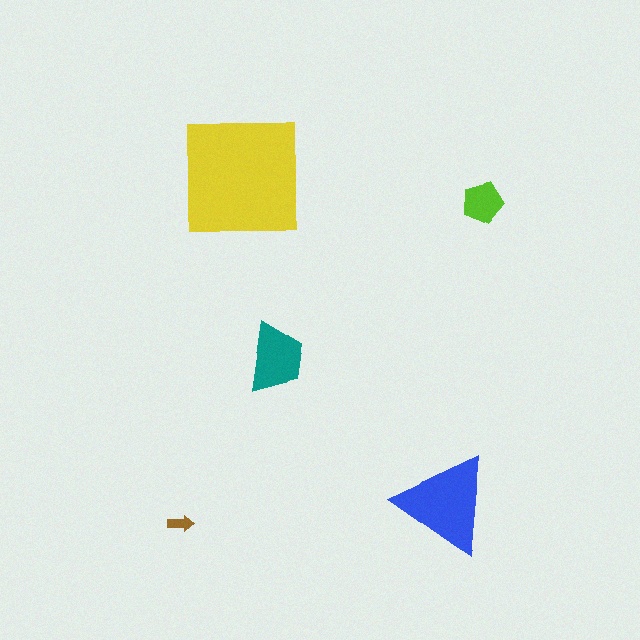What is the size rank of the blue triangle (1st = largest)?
2nd.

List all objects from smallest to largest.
The brown arrow, the lime pentagon, the teal trapezoid, the blue triangle, the yellow square.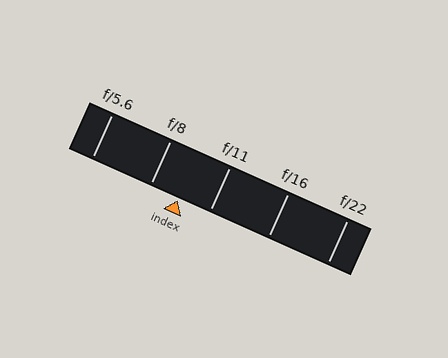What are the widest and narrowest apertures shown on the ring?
The widest aperture shown is f/5.6 and the narrowest is f/22.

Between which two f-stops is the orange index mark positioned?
The index mark is between f/8 and f/11.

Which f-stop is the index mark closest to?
The index mark is closest to f/8.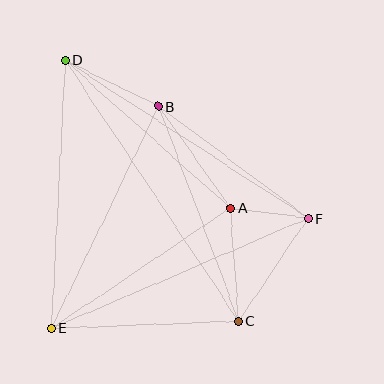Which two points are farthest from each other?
Points C and D are farthest from each other.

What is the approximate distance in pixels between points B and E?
The distance between B and E is approximately 247 pixels.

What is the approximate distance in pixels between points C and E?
The distance between C and E is approximately 188 pixels.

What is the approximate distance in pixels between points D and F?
The distance between D and F is approximately 290 pixels.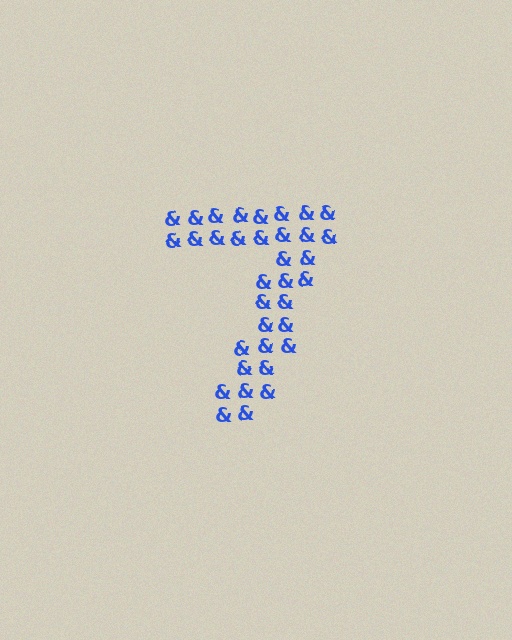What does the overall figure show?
The overall figure shows the digit 7.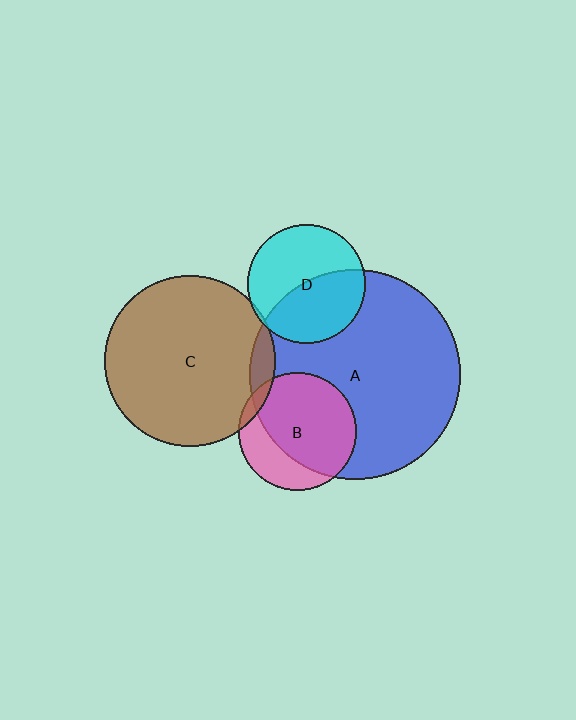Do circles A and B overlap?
Yes.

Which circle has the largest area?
Circle A (blue).